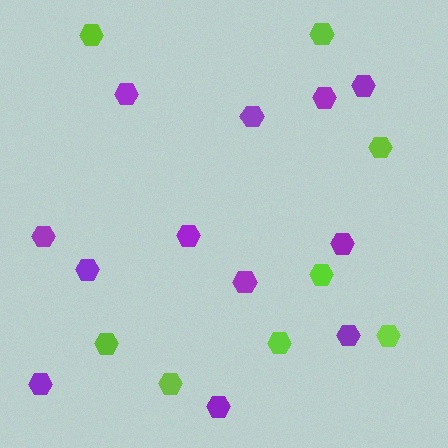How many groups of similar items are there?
There are 2 groups: one group of lime hexagons (8) and one group of purple hexagons (12).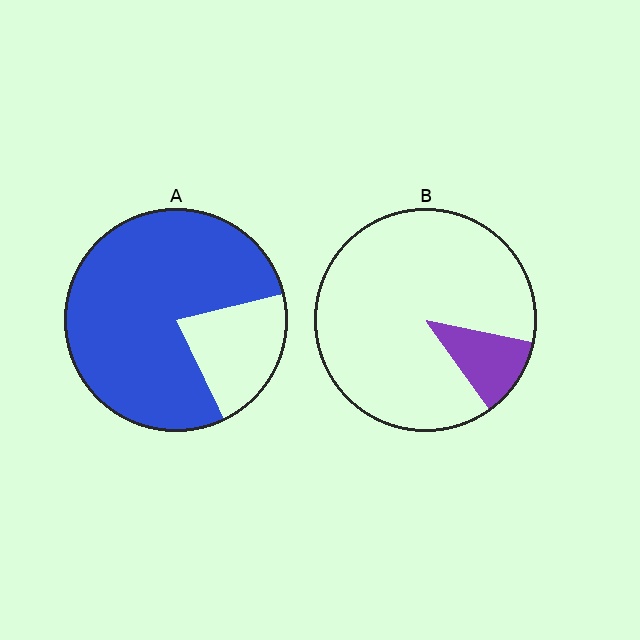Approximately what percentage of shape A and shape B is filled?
A is approximately 80% and B is approximately 10%.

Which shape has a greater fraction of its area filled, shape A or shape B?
Shape A.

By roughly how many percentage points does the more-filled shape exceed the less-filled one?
By roughly 65 percentage points (A over B).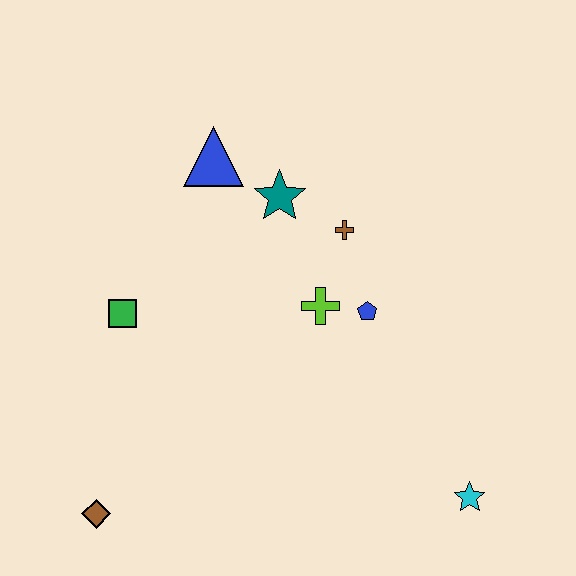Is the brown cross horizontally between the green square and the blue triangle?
No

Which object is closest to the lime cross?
The blue pentagon is closest to the lime cross.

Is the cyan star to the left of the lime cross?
No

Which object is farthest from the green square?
The cyan star is farthest from the green square.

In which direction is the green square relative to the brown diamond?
The green square is above the brown diamond.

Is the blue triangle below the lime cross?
No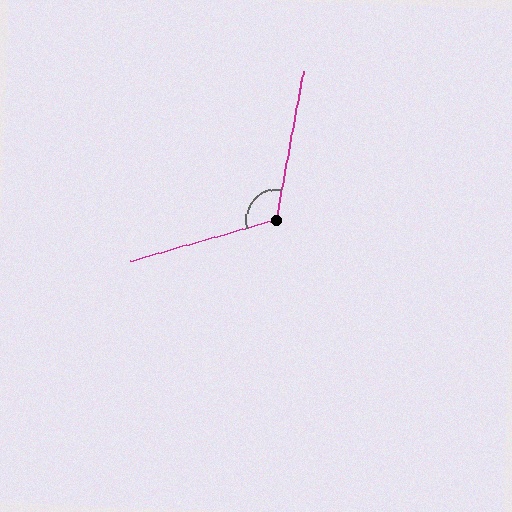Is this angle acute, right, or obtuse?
It is obtuse.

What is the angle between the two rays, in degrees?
Approximately 116 degrees.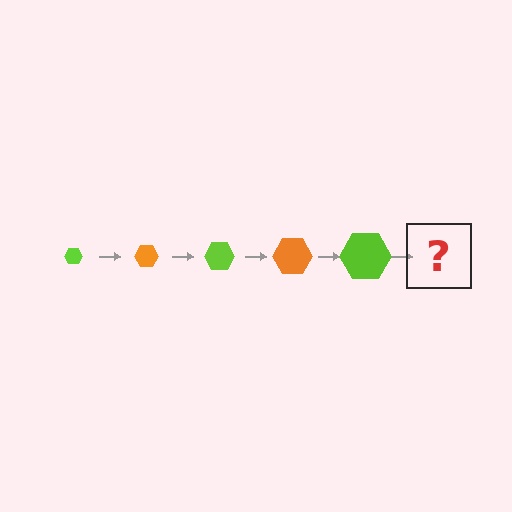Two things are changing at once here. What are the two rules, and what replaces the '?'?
The two rules are that the hexagon grows larger each step and the color cycles through lime and orange. The '?' should be an orange hexagon, larger than the previous one.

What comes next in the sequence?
The next element should be an orange hexagon, larger than the previous one.